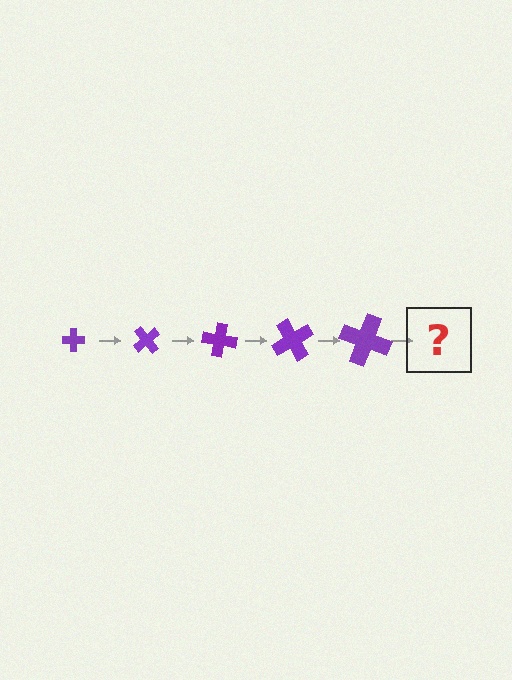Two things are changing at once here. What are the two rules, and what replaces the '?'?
The two rules are that the cross grows larger each step and it rotates 50 degrees each step. The '?' should be a cross, larger than the previous one and rotated 250 degrees from the start.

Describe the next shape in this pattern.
It should be a cross, larger than the previous one and rotated 250 degrees from the start.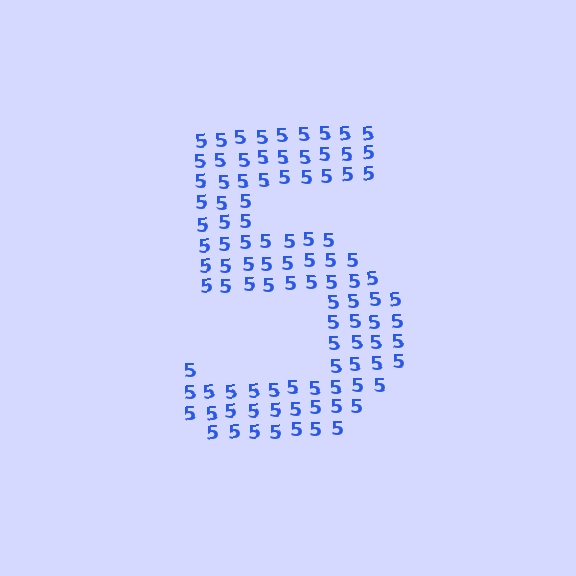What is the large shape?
The large shape is the digit 5.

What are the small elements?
The small elements are digit 5's.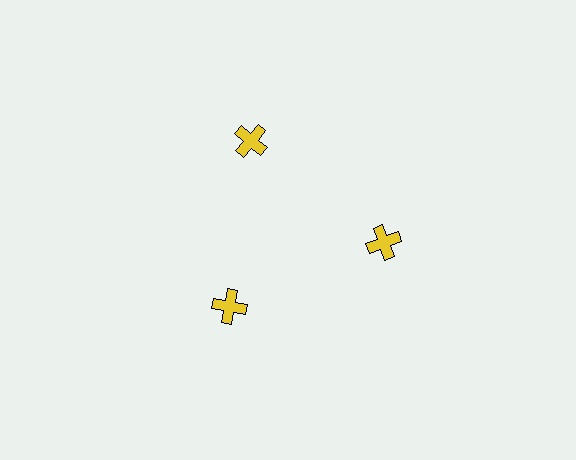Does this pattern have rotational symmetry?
Yes, this pattern has 3-fold rotational symmetry. It looks the same after rotating 120 degrees around the center.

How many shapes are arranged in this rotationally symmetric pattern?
There are 3 shapes, arranged in 3 groups of 1.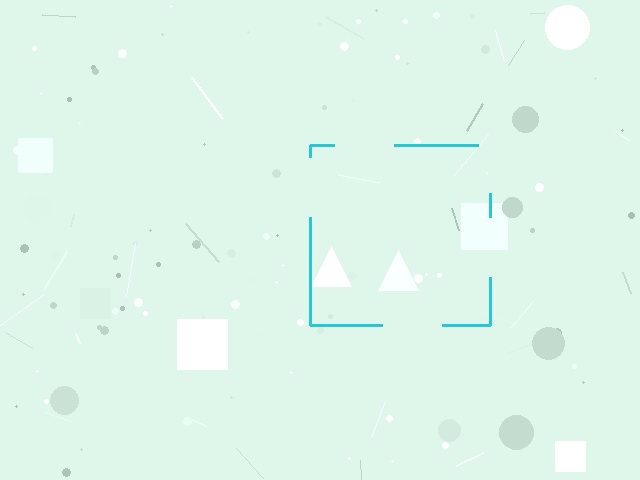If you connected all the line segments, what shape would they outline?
They would outline a square.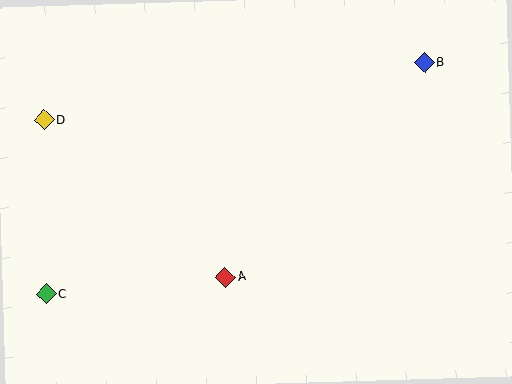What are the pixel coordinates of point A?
Point A is at (225, 277).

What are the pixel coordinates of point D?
Point D is at (44, 120).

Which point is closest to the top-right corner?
Point B is closest to the top-right corner.